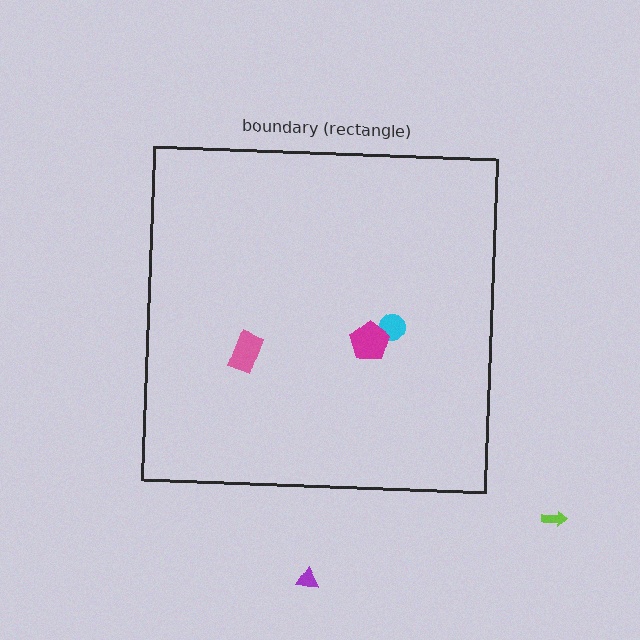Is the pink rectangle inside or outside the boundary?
Inside.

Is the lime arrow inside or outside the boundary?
Outside.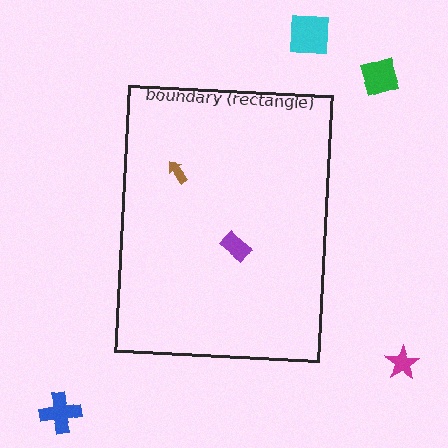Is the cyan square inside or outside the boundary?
Outside.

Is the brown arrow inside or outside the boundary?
Inside.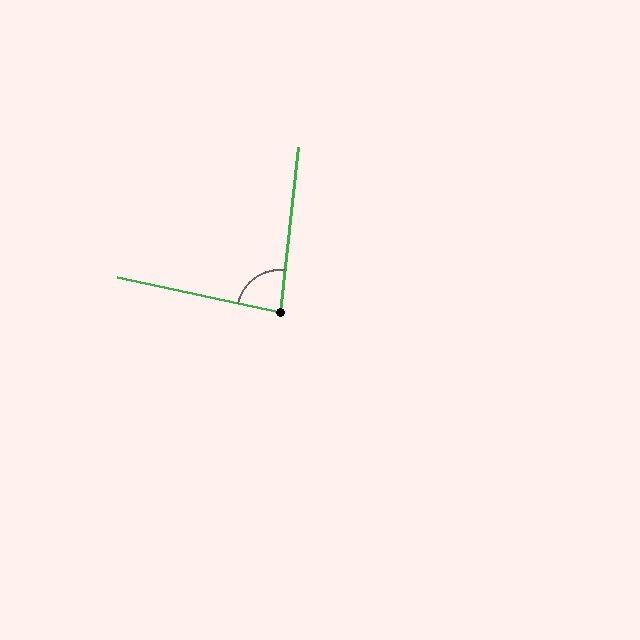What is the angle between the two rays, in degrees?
Approximately 84 degrees.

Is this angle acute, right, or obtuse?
It is acute.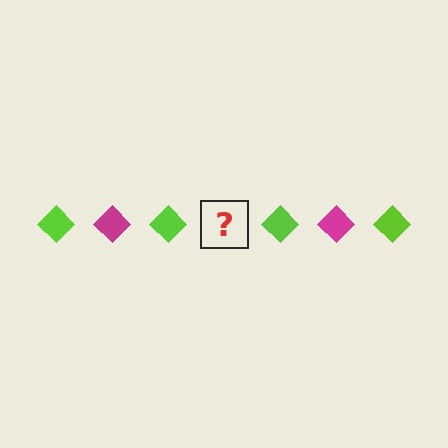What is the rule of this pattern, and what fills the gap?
The rule is that the pattern cycles through lime, magenta diamonds. The gap should be filled with a magenta diamond.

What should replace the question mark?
The question mark should be replaced with a magenta diamond.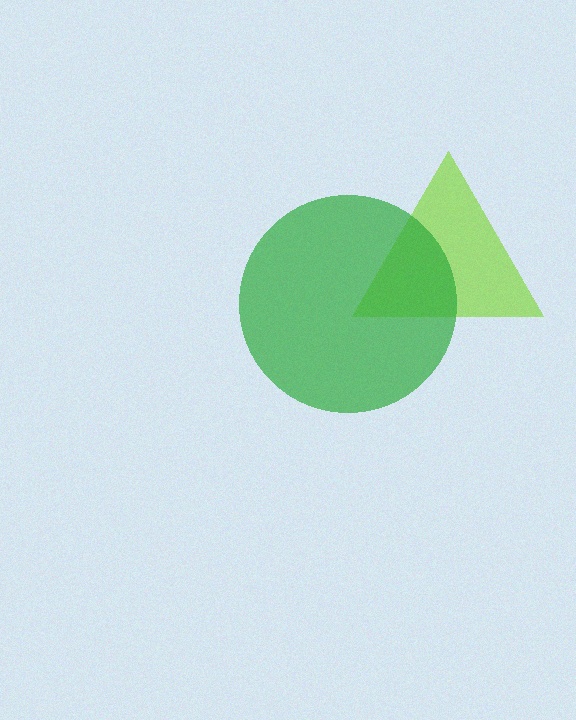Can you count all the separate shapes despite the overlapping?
Yes, there are 2 separate shapes.